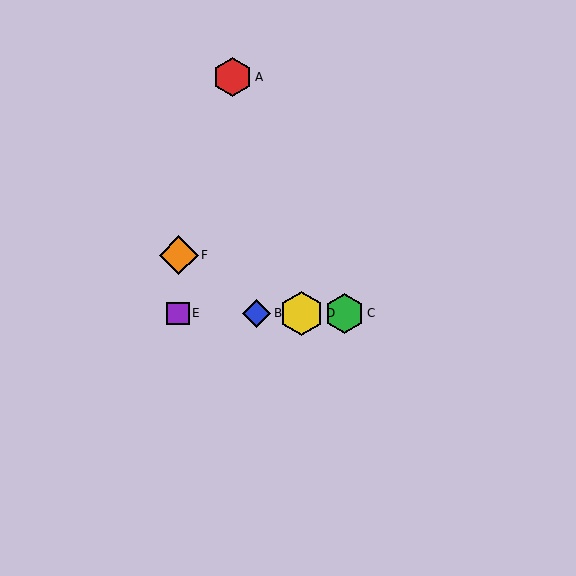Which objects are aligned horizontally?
Objects B, C, D, E are aligned horizontally.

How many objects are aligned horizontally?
4 objects (B, C, D, E) are aligned horizontally.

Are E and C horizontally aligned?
Yes, both are at y≈313.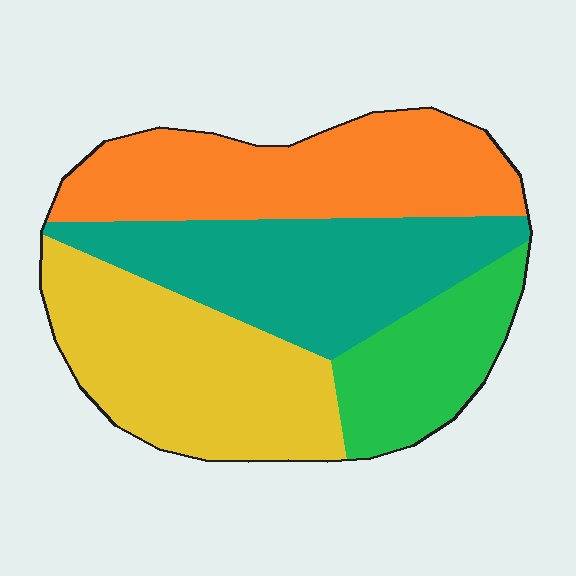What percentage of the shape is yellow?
Yellow covers roughly 30% of the shape.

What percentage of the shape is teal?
Teal covers around 25% of the shape.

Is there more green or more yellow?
Yellow.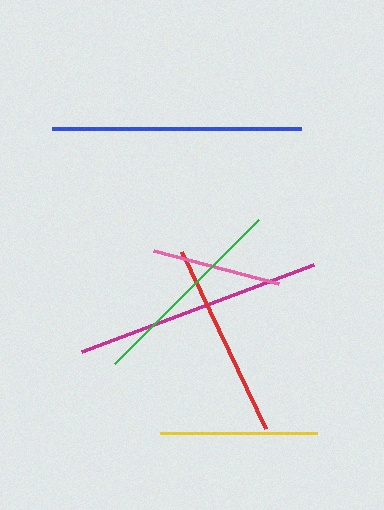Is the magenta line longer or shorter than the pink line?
The magenta line is longer than the pink line.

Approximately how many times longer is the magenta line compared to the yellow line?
The magenta line is approximately 1.6 times the length of the yellow line.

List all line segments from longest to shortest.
From longest to shortest: blue, magenta, green, red, yellow, pink.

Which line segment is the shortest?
The pink line is the shortest at approximately 129 pixels.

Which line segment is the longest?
The blue line is the longest at approximately 249 pixels.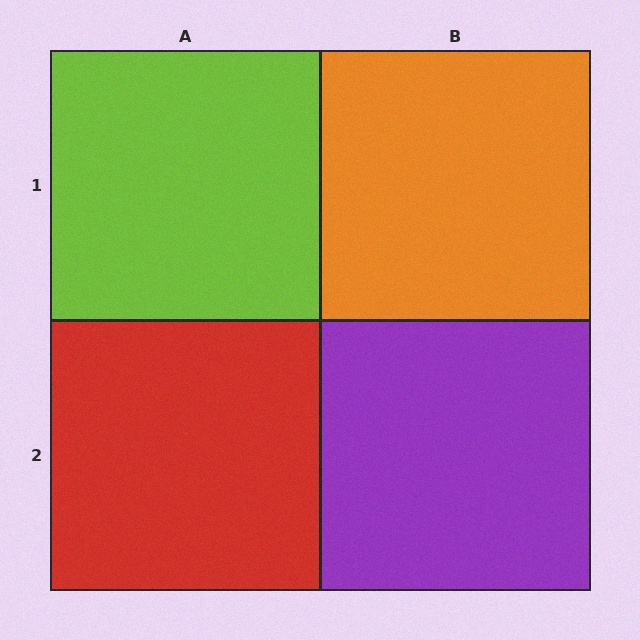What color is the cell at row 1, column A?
Lime.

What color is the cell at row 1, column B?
Orange.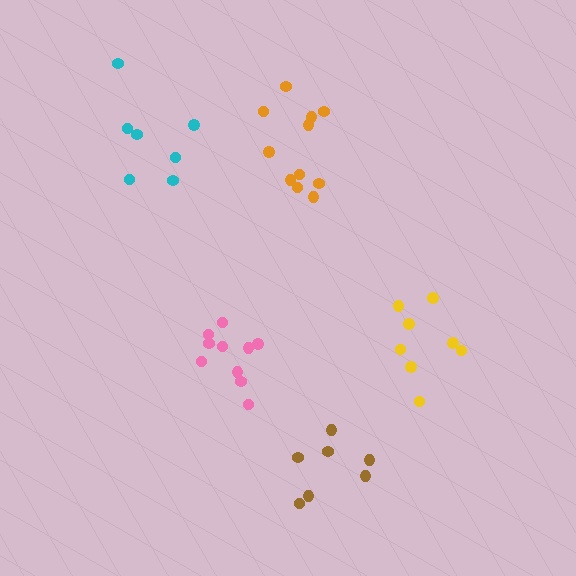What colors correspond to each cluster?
The clusters are colored: cyan, brown, pink, orange, yellow.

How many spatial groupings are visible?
There are 5 spatial groupings.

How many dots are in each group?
Group 1: 7 dots, Group 2: 7 dots, Group 3: 10 dots, Group 4: 11 dots, Group 5: 8 dots (43 total).